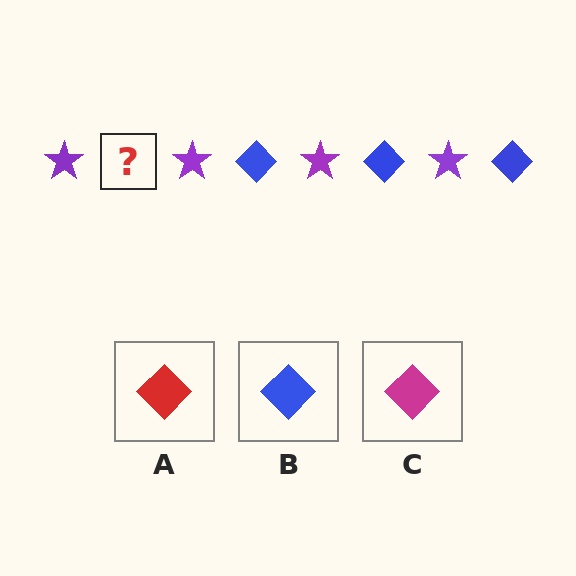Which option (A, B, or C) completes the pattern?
B.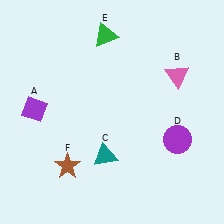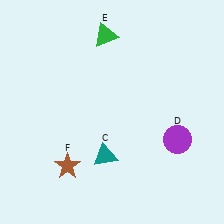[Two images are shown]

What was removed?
The purple diamond (A), the pink triangle (B) were removed in Image 2.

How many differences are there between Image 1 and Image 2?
There are 2 differences between the two images.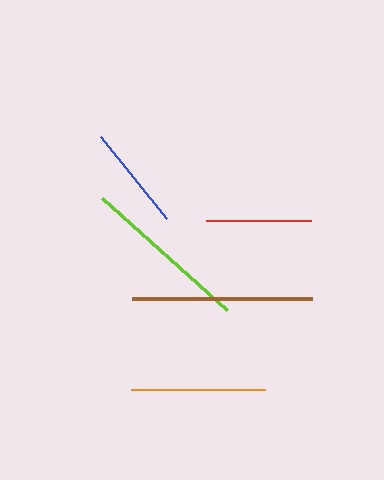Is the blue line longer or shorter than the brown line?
The brown line is longer than the blue line.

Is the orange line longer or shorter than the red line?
The orange line is longer than the red line.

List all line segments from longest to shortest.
From longest to shortest: brown, lime, orange, blue, red.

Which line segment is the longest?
The brown line is the longest at approximately 180 pixels.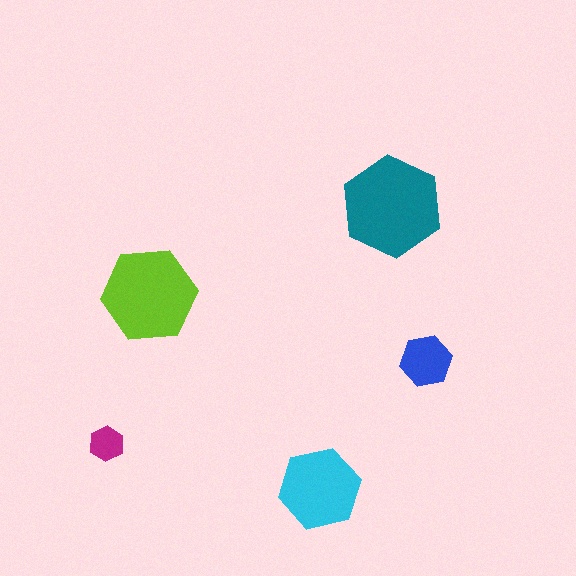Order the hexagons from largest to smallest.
the teal one, the lime one, the cyan one, the blue one, the magenta one.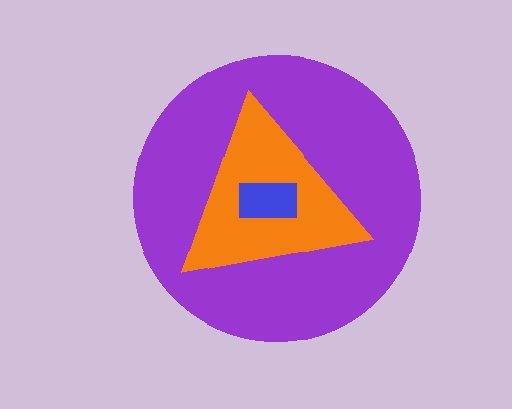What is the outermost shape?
The purple circle.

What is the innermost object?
The blue rectangle.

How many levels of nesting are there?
3.